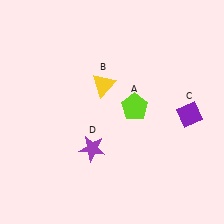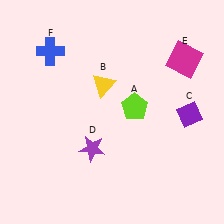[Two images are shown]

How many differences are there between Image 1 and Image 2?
There are 2 differences between the two images.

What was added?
A magenta square (E), a blue cross (F) were added in Image 2.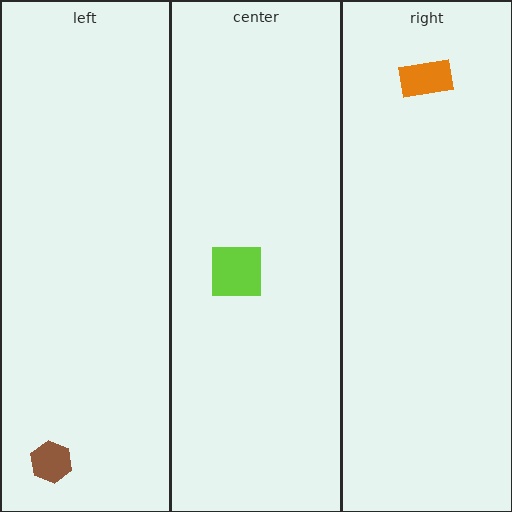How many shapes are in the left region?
1.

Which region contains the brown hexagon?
The left region.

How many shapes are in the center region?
1.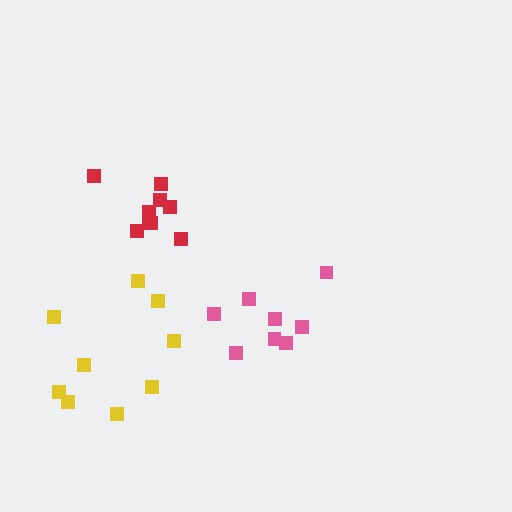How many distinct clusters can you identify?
There are 3 distinct clusters.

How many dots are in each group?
Group 1: 8 dots, Group 2: 9 dots, Group 3: 9 dots (26 total).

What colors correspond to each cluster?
The clusters are colored: pink, yellow, red.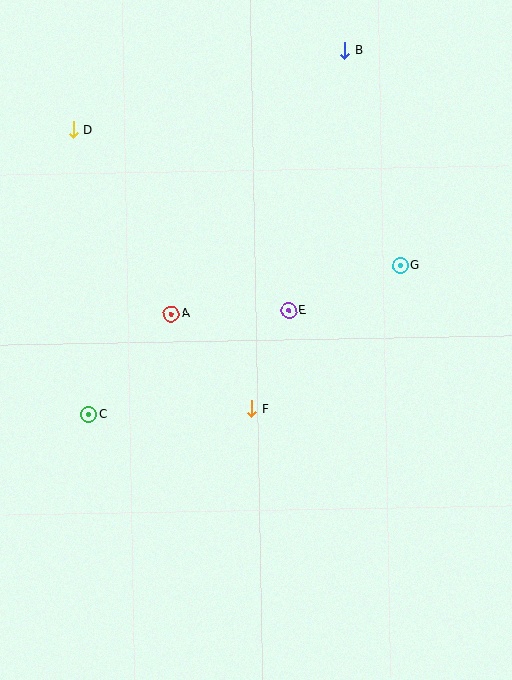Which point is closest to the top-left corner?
Point D is closest to the top-left corner.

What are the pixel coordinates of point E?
Point E is at (289, 311).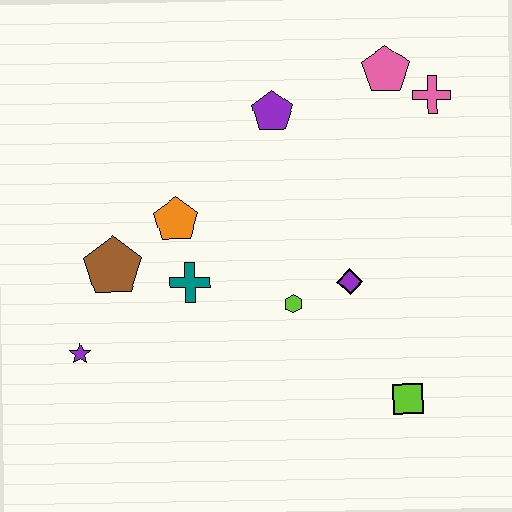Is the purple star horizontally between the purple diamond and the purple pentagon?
No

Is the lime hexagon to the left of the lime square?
Yes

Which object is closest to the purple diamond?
The lime hexagon is closest to the purple diamond.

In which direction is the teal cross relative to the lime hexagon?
The teal cross is to the left of the lime hexagon.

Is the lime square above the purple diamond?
No